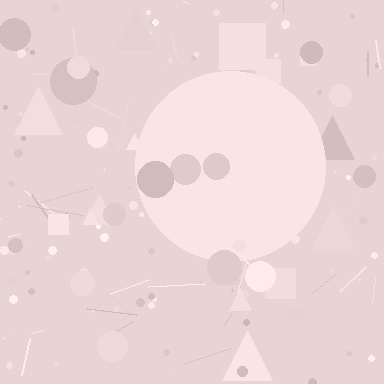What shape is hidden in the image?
A circle is hidden in the image.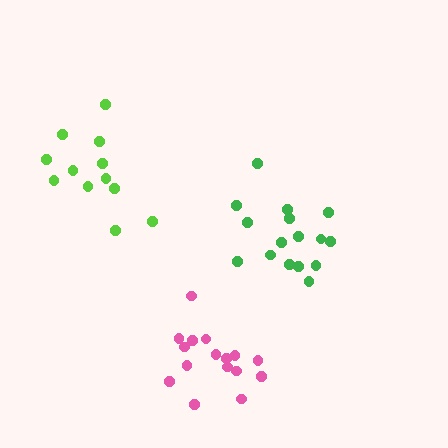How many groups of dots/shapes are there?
There are 3 groups.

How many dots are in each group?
Group 1: 16 dots, Group 2: 16 dots, Group 3: 12 dots (44 total).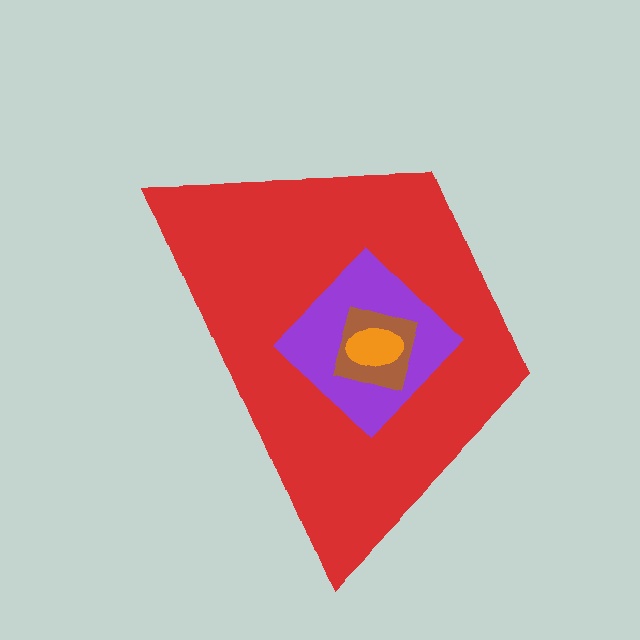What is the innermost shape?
The orange ellipse.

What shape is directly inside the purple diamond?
The brown square.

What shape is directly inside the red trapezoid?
The purple diamond.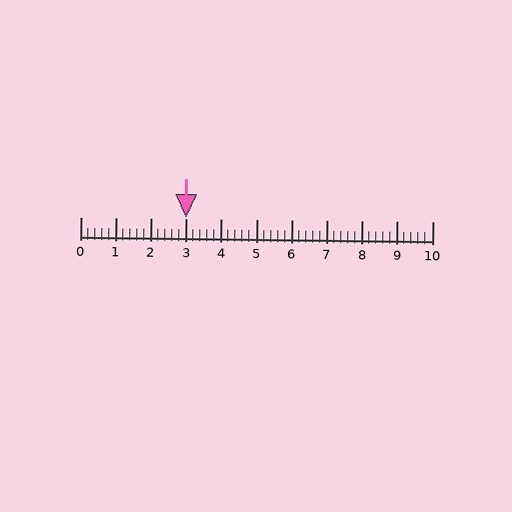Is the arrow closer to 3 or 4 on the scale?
The arrow is closer to 3.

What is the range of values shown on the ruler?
The ruler shows values from 0 to 10.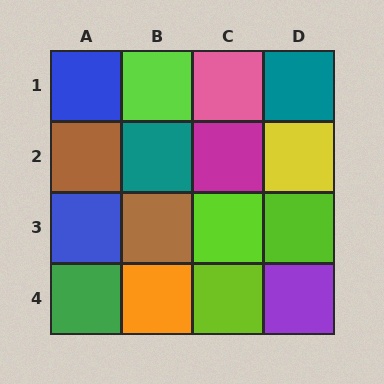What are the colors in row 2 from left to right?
Brown, teal, magenta, yellow.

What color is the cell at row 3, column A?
Blue.